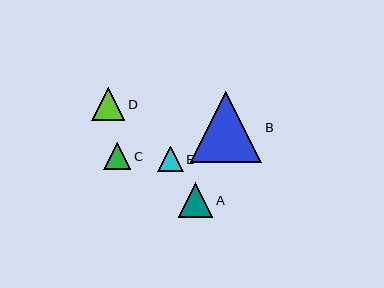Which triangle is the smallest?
Triangle E is the smallest with a size of approximately 25 pixels.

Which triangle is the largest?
Triangle B is the largest with a size of approximately 72 pixels.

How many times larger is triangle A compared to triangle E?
Triangle A is approximately 1.4 times the size of triangle E.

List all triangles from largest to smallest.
From largest to smallest: B, A, D, C, E.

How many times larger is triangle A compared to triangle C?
Triangle A is approximately 1.3 times the size of triangle C.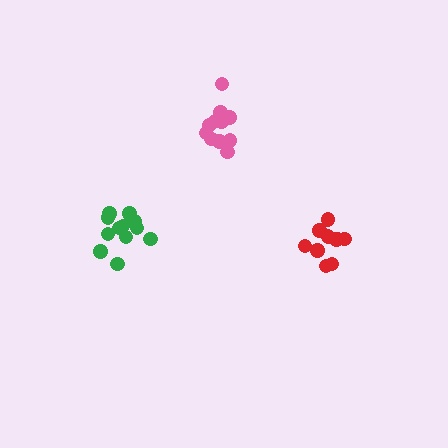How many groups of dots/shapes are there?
There are 3 groups.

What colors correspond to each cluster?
The clusters are colored: green, red, pink.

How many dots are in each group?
Group 1: 14 dots, Group 2: 10 dots, Group 3: 11 dots (35 total).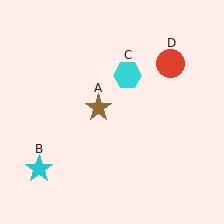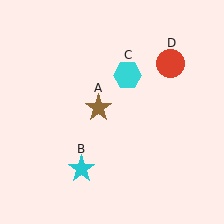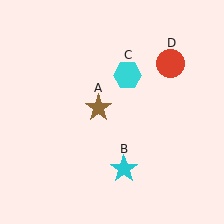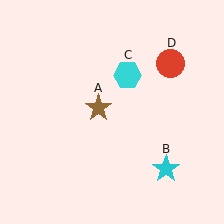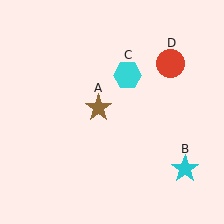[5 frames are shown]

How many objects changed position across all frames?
1 object changed position: cyan star (object B).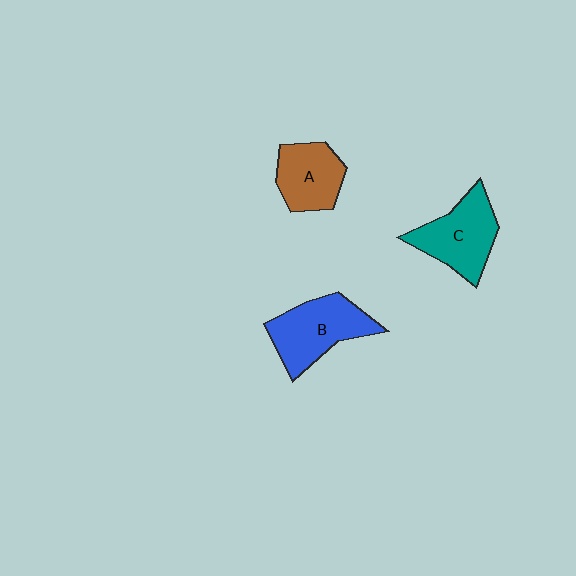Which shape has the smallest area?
Shape A (brown).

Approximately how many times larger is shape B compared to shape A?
Approximately 1.3 times.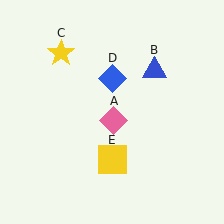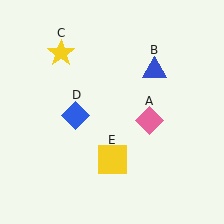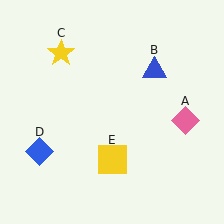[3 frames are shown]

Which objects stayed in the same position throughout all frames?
Blue triangle (object B) and yellow star (object C) and yellow square (object E) remained stationary.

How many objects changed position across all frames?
2 objects changed position: pink diamond (object A), blue diamond (object D).